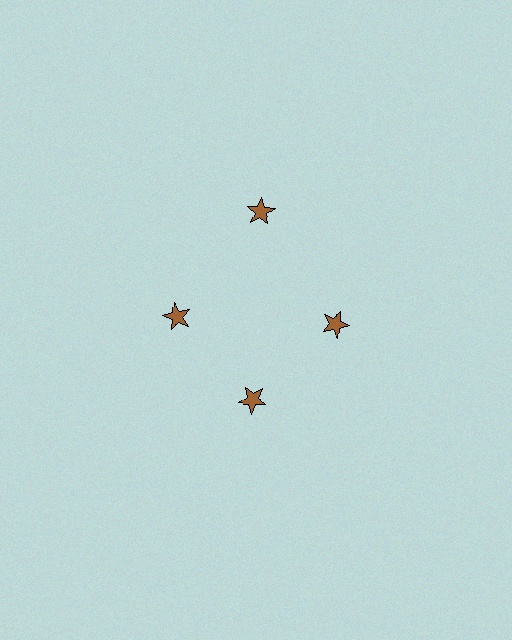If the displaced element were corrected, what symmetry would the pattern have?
It would have 4-fold rotational symmetry — the pattern would map onto itself every 90 degrees.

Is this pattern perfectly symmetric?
No. The 4 brown stars are arranged in a ring, but one element near the 12 o'clock position is pushed outward from the center, breaking the 4-fold rotational symmetry.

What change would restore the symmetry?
The symmetry would be restored by moving it inward, back onto the ring so that all 4 stars sit at equal angles and equal distance from the center.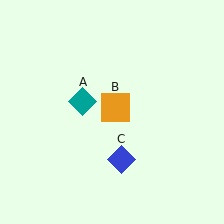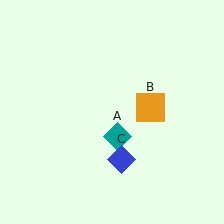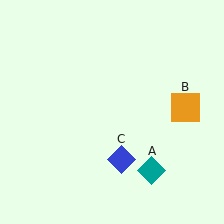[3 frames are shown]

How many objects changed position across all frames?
2 objects changed position: teal diamond (object A), orange square (object B).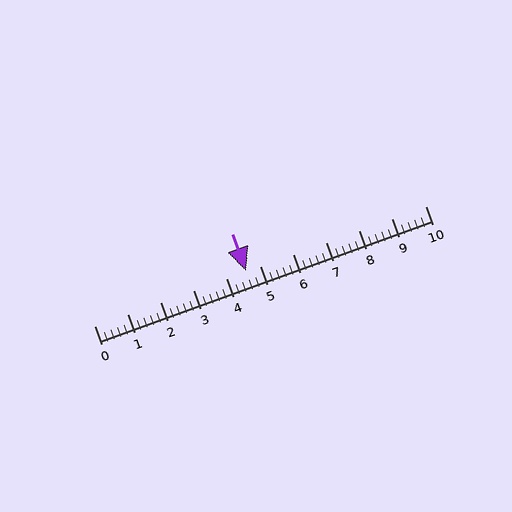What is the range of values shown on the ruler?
The ruler shows values from 0 to 10.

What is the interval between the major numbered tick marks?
The major tick marks are spaced 1 units apart.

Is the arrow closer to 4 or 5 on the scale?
The arrow is closer to 5.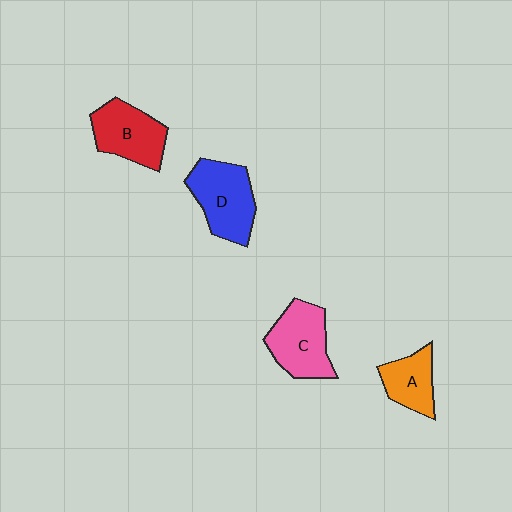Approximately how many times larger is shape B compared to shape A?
Approximately 1.4 times.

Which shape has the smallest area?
Shape A (orange).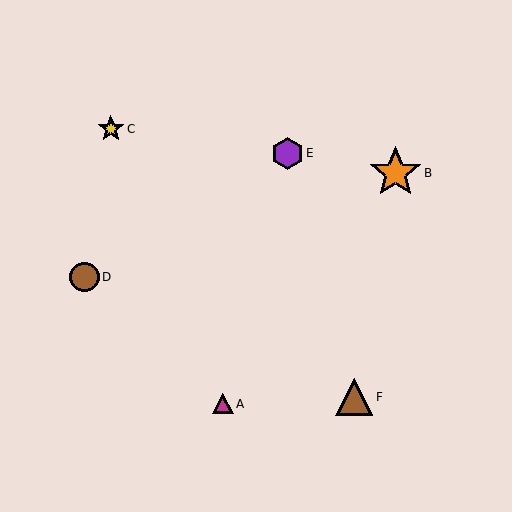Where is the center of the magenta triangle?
The center of the magenta triangle is at (223, 404).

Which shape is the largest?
The orange star (labeled B) is the largest.